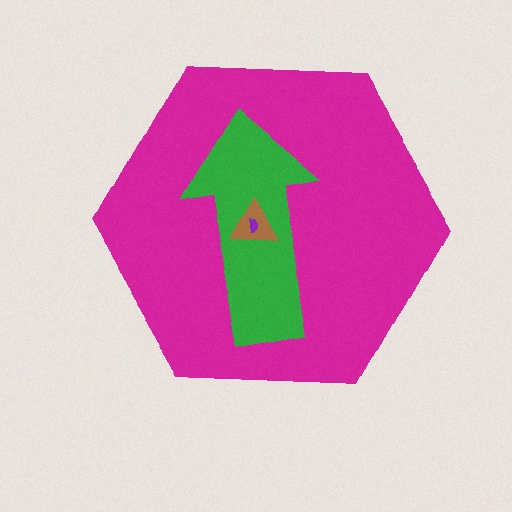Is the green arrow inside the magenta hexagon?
Yes.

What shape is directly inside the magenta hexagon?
The green arrow.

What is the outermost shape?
The magenta hexagon.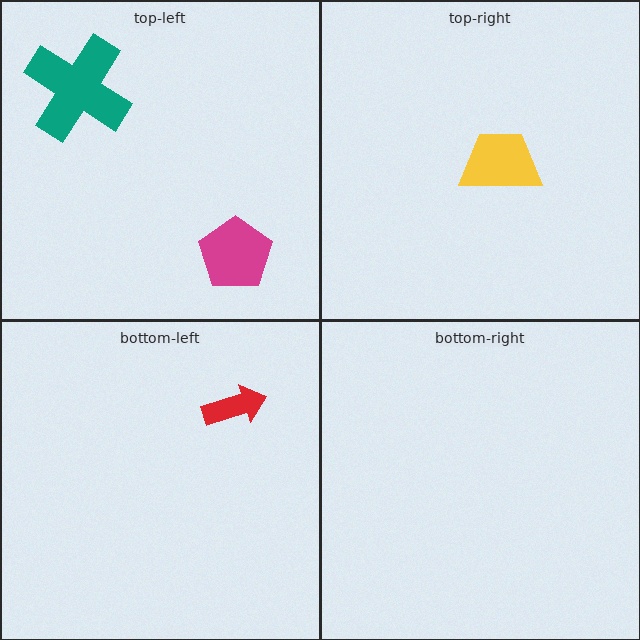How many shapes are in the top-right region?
1.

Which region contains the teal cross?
The top-left region.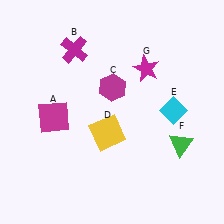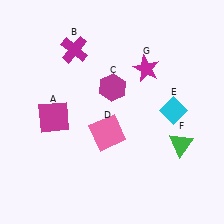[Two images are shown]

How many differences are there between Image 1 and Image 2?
There is 1 difference between the two images.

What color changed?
The square (D) changed from yellow in Image 1 to pink in Image 2.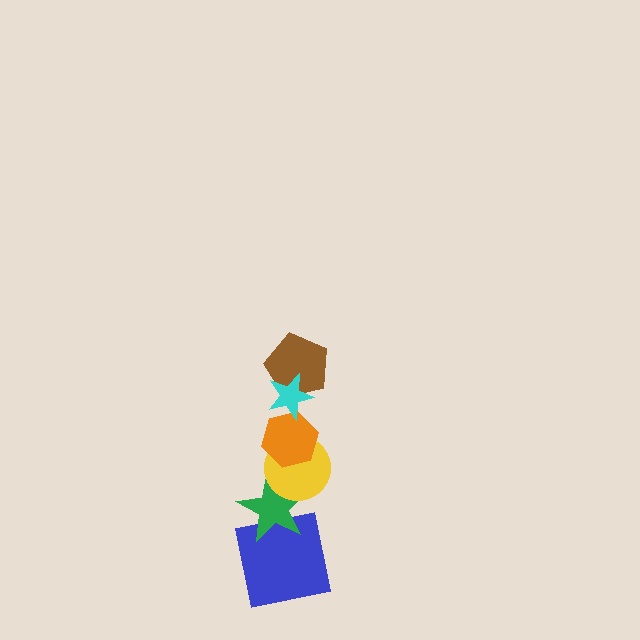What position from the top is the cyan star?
The cyan star is 1st from the top.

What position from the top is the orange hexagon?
The orange hexagon is 3rd from the top.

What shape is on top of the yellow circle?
The orange hexagon is on top of the yellow circle.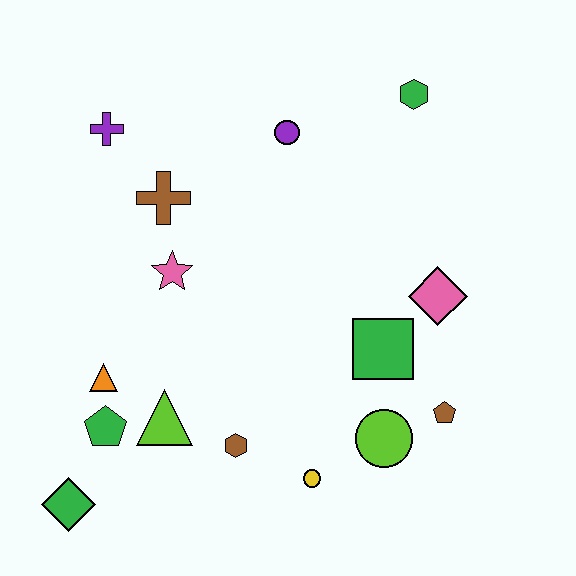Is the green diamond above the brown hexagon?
No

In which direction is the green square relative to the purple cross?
The green square is to the right of the purple cross.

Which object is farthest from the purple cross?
The brown pentagon is farthest from the purple cross.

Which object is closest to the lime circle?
The brown pentagon is closest to the lime circle.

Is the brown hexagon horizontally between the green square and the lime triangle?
Yes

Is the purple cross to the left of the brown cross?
Yes